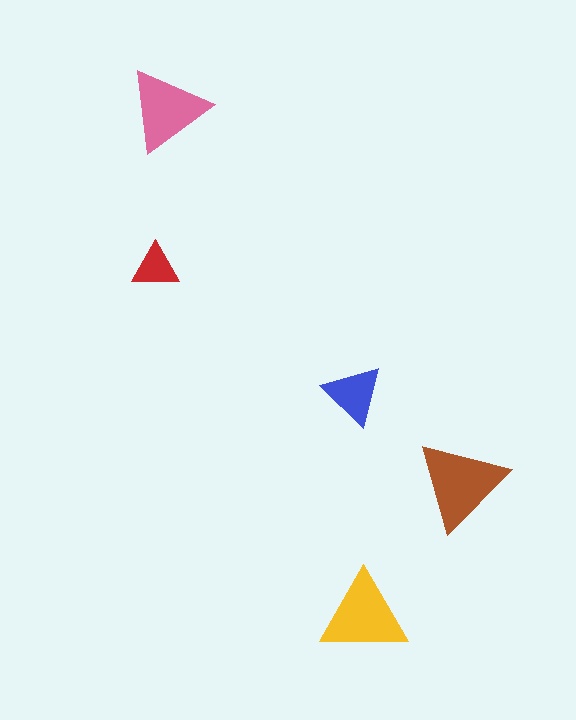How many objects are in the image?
There are 5 objects in the image.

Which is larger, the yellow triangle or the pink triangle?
The yellow one.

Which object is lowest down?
The yellow triangle is bottommost.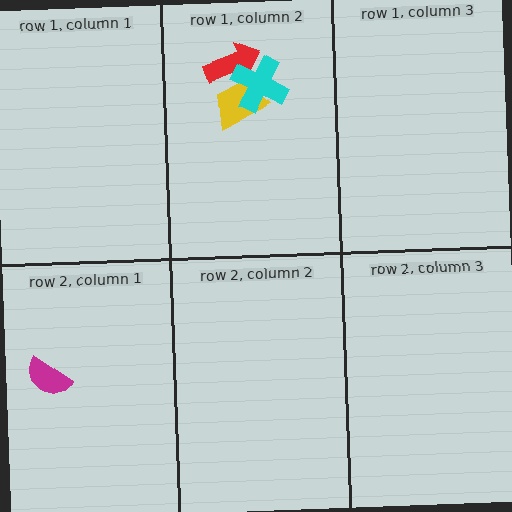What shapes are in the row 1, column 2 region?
The red arrow, the yellow trapezoid, the cyan cross.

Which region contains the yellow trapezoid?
The row 1, column 2 region.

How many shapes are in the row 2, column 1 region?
1.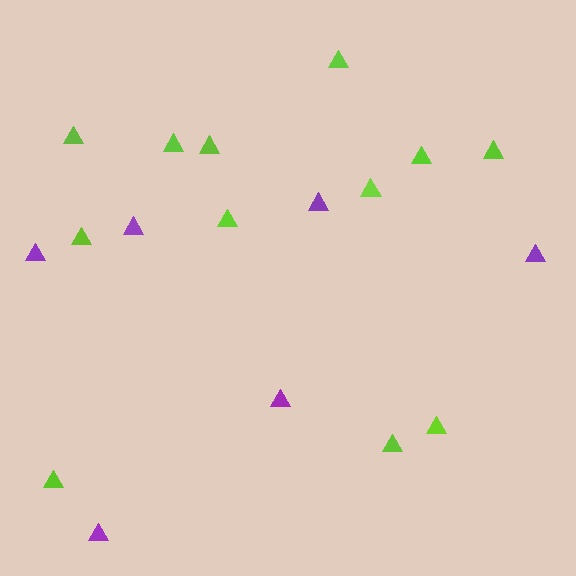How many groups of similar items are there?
There are 2 groups: one group of purple triangles (6) and one group of lime triangles (12).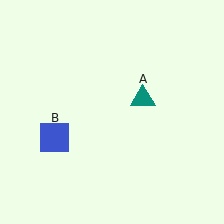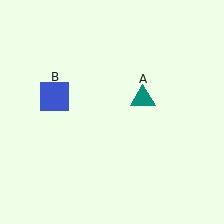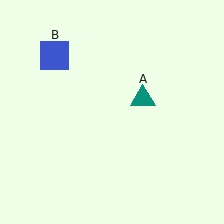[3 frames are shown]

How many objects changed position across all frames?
1 object changed position: blue square (object B).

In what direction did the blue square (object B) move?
The blue square (object B) moved up.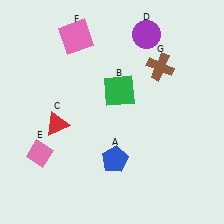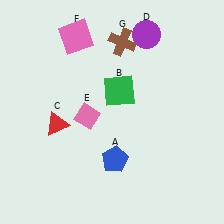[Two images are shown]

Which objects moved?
The objects that moved are: the pink diamond (E), the brown cross (G).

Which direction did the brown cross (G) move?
The brown cross (G) moved left.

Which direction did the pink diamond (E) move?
The pink diamond (E) moved right.